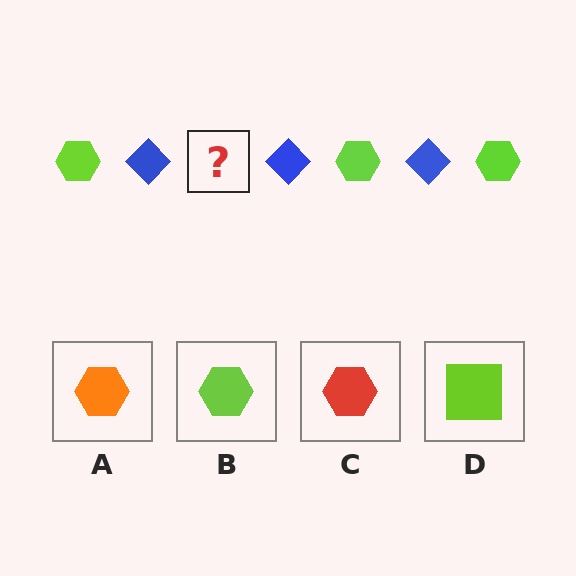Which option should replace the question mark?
Option B.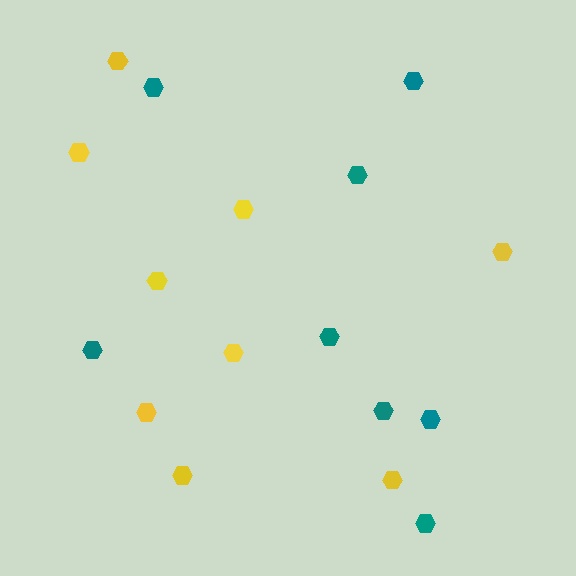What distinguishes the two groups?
There are 2 groups: one group of yellow hexagons (9) and one group of teal hexagons (8).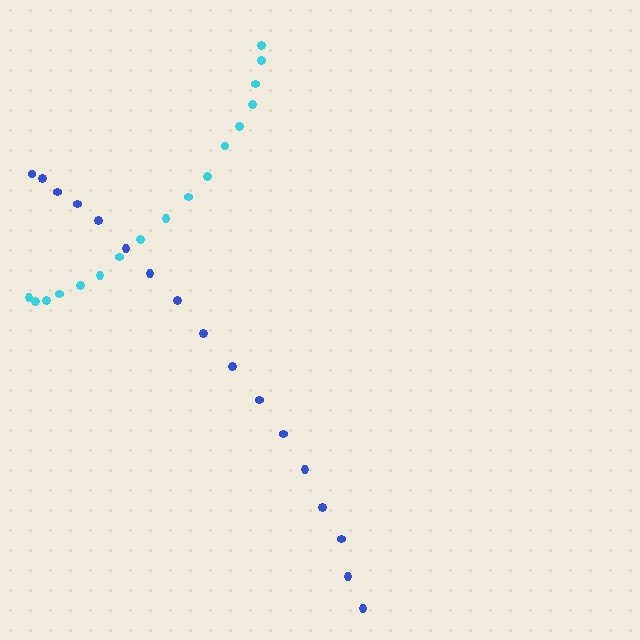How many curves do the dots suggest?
There are 2 distinct paths.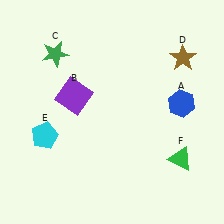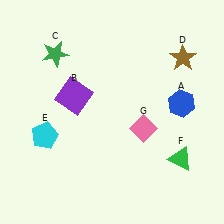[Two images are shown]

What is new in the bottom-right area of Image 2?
A pink diamond (G) was added in the bottom-right area of Image 2.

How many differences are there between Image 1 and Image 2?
There is 1 difference between the two images.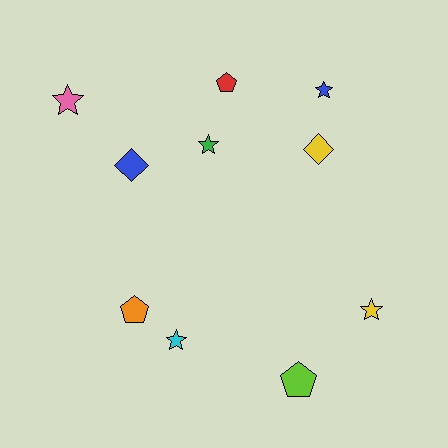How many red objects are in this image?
There is 1 red object.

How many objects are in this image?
There are 10 objects.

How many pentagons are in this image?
There are 3 pentagons.